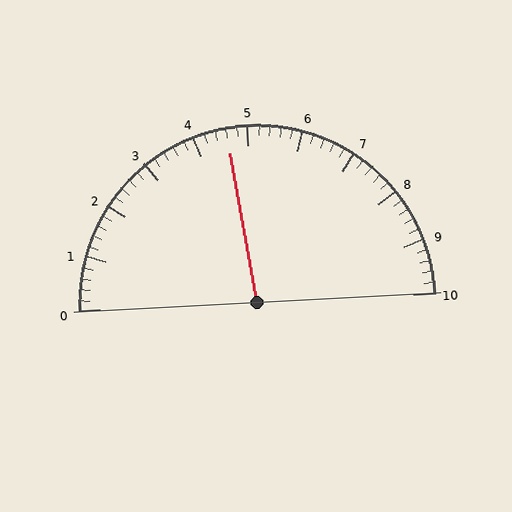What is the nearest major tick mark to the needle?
The nearest major tick mark is 5.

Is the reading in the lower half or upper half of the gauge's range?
The reading is in the lower half of the range (0 to 10).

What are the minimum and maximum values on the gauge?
The gauge ranges from 0 to 10.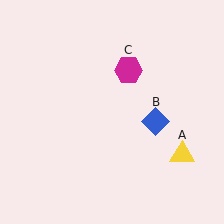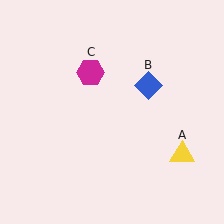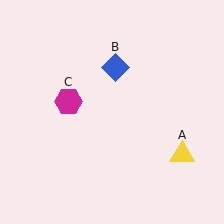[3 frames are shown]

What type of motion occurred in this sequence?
The blue diamond (object B), magenta hexagon (object C) rotated counterclockwise around the center of the scene.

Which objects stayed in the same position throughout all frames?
Yellow triangle (object A) remained stationary.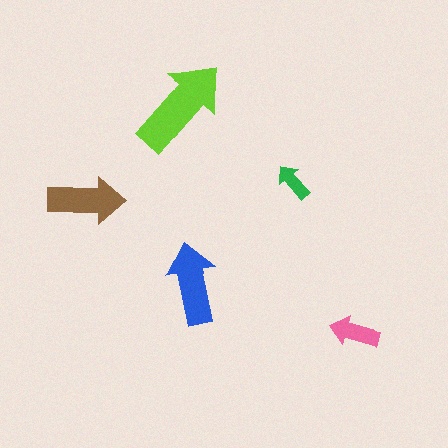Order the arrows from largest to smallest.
the lime one, the blue one, the brown one, the pink one, the green one.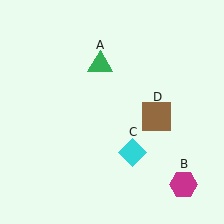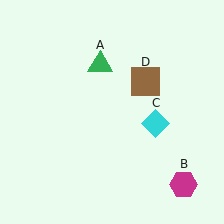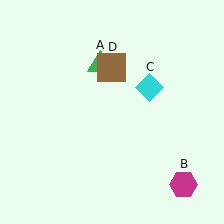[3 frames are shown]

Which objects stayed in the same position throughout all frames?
Green triangle (object A) and magenta hexagon (object B) remained stationary.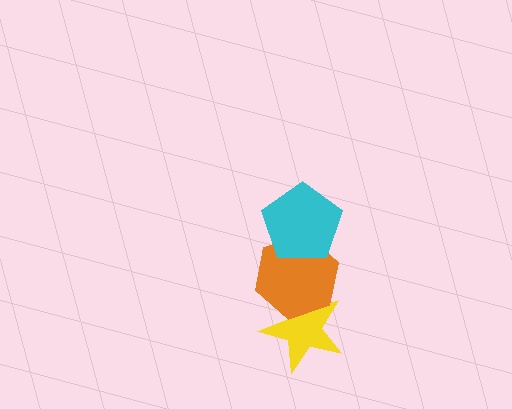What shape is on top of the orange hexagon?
The cyan pentagon is on top of the orange hexagon.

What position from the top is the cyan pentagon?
The cyan pentagon is 1st from the top.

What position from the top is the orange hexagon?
The orange hexagon is 2nd from the top.